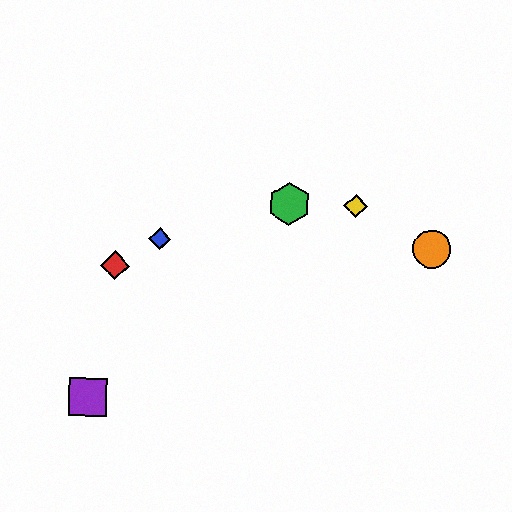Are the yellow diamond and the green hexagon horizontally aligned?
Yes, both are at y≈206.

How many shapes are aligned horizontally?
2 shapes (the green hexagon, the yellow diamond) are aligned horizontally.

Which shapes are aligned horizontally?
The green hexagon, the yellow diamond are aligned horizontally.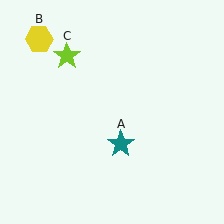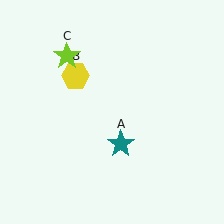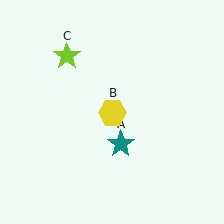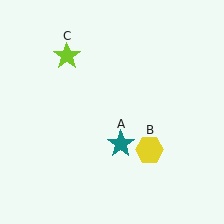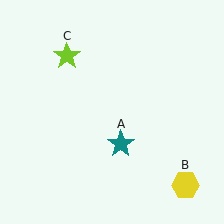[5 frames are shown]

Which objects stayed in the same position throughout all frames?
Teal star (object A) and lime star (object C) remained stationary.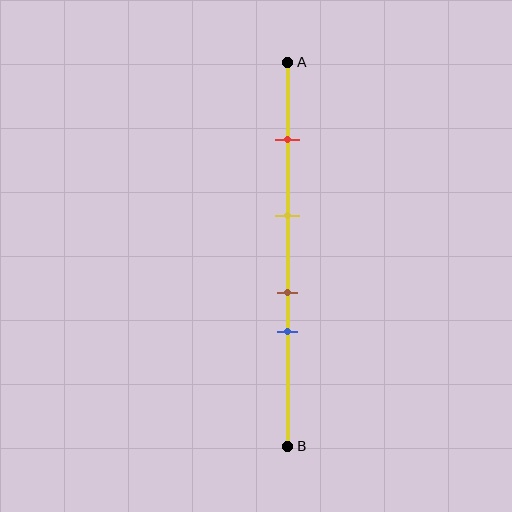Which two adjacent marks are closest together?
The brown and blue marks are the closest adjacent pair.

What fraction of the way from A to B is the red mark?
The red mark is approximately 20% (0.2) of the way from A to B.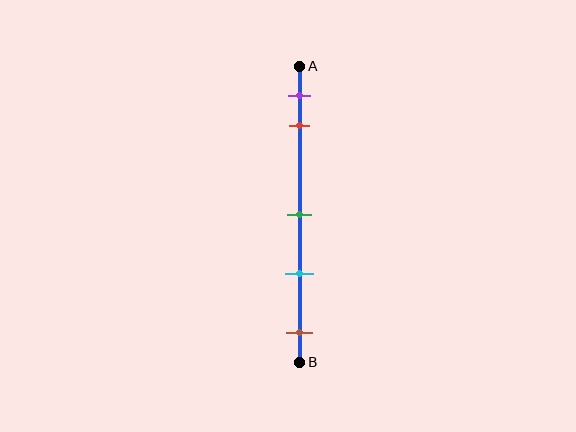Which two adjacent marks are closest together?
The purple and red marks are the closest adjacent pair.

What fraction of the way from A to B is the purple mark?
The purple mark is approximately 10% (0.1) of the way from A to B.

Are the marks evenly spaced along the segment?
No, the marks are not evenly spaced.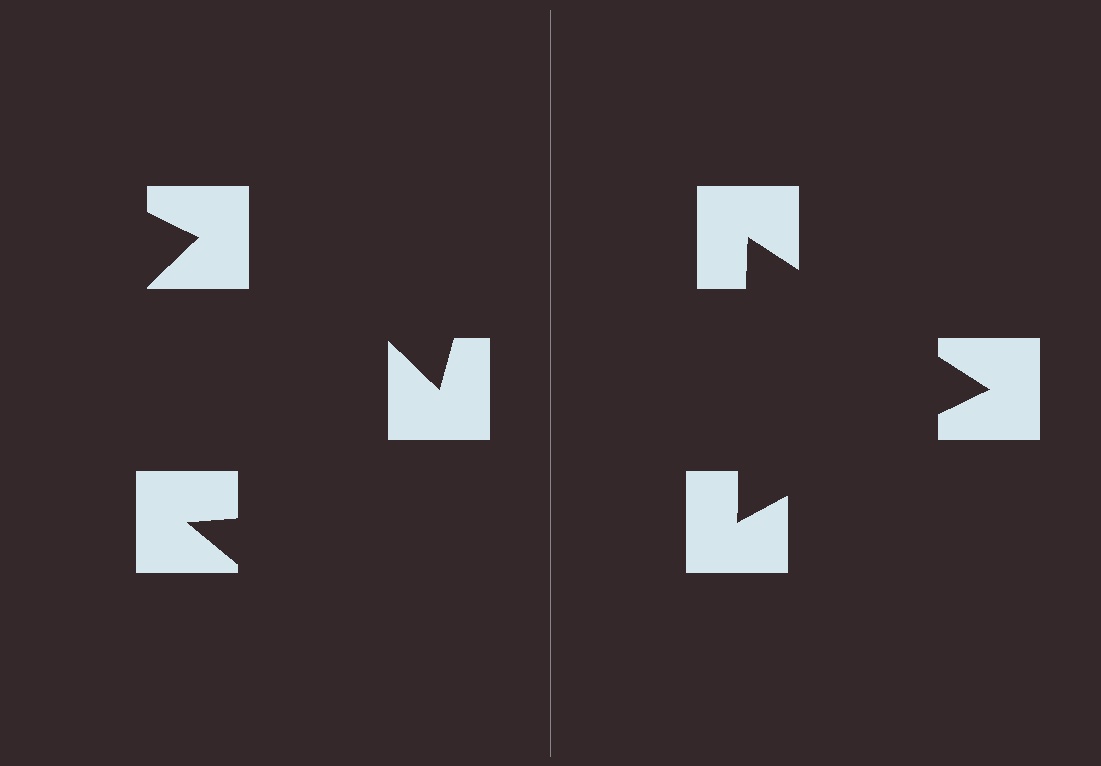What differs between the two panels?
The notched squares are positioned identically on both sides; only the wedge orientations differ. On the right they align to a triangle; on the left they are misaligned.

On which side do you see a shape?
An illusory triangle appears on the right side. On the left side the wedge cuts are rotated, so no coherent shape forms.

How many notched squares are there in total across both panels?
6 — 3 on each side.